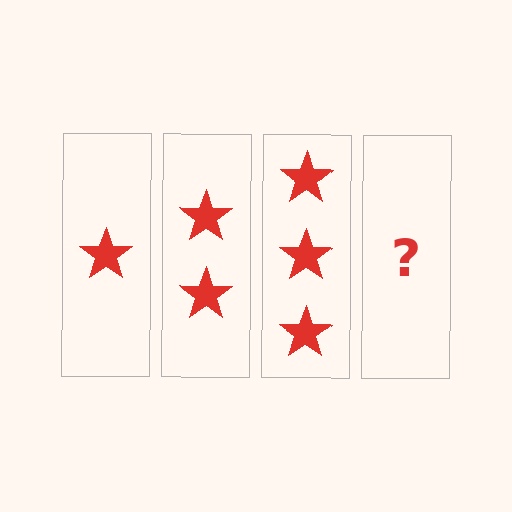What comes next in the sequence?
The next element should be 4 stars.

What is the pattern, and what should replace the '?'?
The pattern is that each step adds one more star. The '?' should be 4 stars.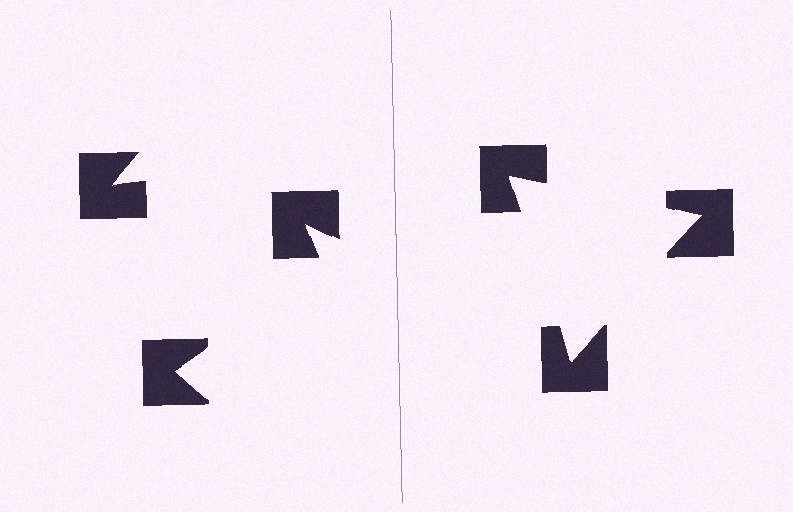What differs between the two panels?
The notched squares are positioned identically on both sides; only the wedge orientations differ. On the right they align to a triangle; on the left they are misaligned.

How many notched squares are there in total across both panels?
6 — 3 on each side.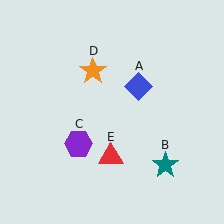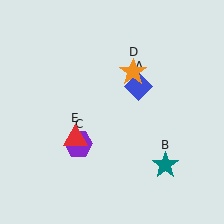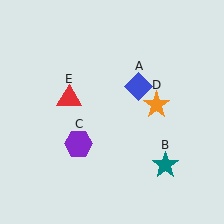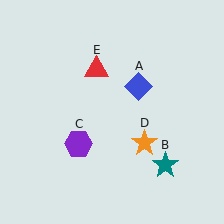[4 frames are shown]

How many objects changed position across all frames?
2 objects changed position: orange star (object D), red triangle (object E).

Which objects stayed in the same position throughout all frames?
Blue diamond (object A) and teal star (object B) and purple hexagon (object C) remained stationary.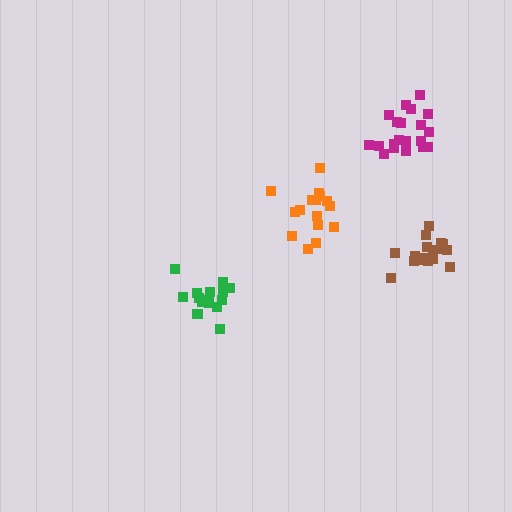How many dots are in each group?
Group 1: 16 dots, Group 2: 15 dots, Group 3: 17 dots, Group 4: 20 dots (68 total).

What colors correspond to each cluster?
The clusters are colored: orange, green, brown, magenta.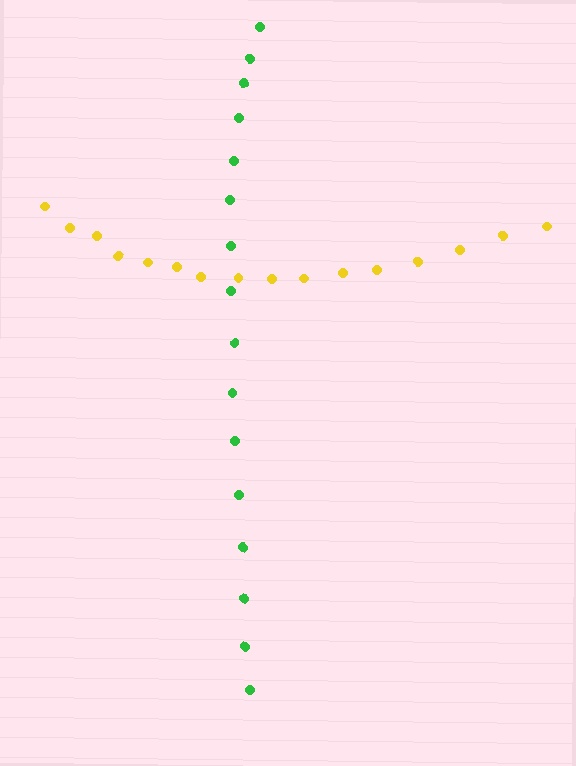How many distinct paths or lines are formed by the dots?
There are 2 distinct paths.